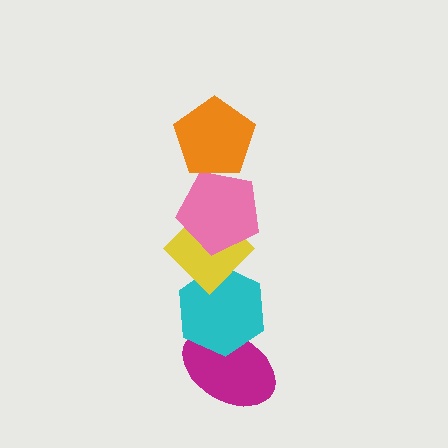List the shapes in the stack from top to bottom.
From top to bottom: the orange pentagon, the pink pentagon, the yellow diamond, the cyan hexagon, the magenta ellipse.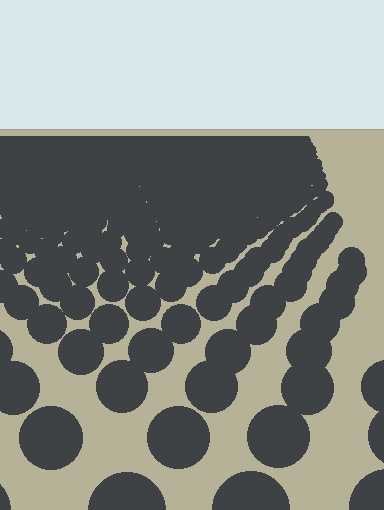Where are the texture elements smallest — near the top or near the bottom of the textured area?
Near the top.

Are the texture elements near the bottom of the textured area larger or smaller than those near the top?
Larger. Near the bottom, elements are closer to the viewer and appear at a bigger on-screen size.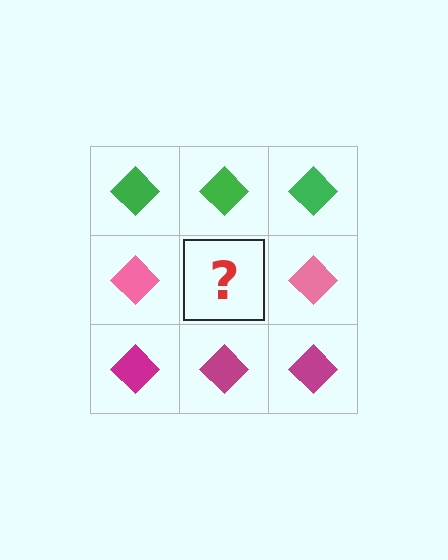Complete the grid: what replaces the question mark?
The question mark should be replaced with a pink diamond.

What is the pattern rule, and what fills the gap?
The rule is that each row has a consistent color. The gap should be filled with a pink diamond.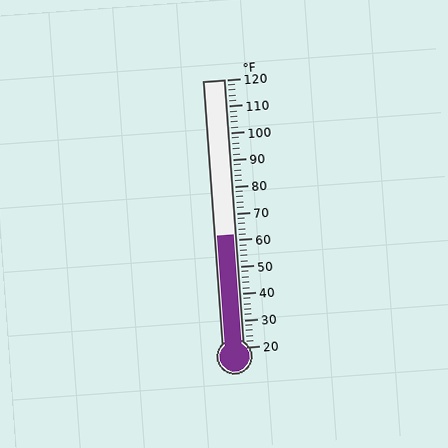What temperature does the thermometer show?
The thermometer shows approximately 62°F.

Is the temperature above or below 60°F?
The temperature is above 60°F.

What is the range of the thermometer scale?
The thermometer scale ranges from 20°F to 120°F.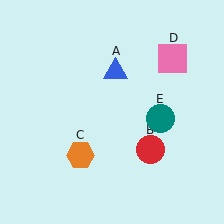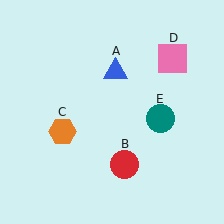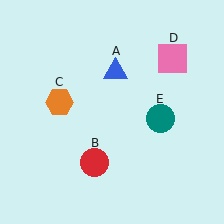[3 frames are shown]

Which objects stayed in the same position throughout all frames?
Blue triangle (object A) and pink square (object D) and teal circle (object E) remained stationary.